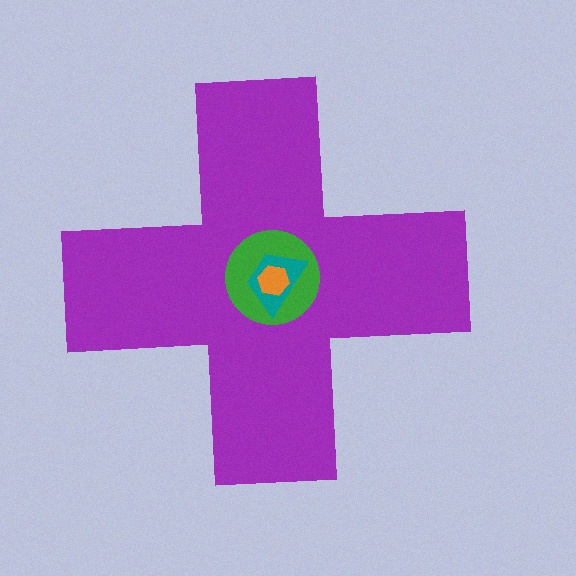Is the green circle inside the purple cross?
Yes.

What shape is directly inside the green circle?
The teal trapezoid.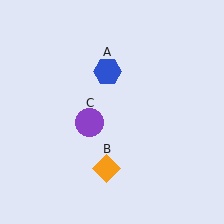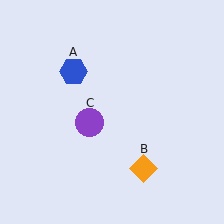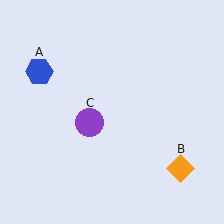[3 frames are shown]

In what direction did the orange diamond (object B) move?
The orange diamond (object B) moved right.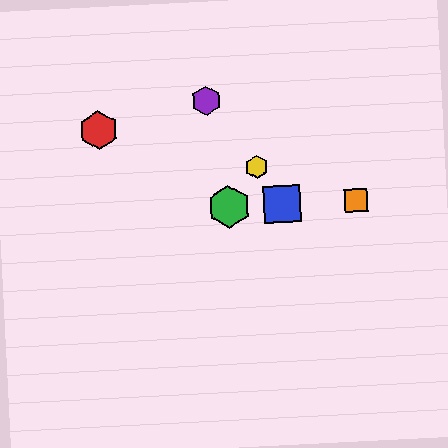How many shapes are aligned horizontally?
3 shapes (the blue square, the green hexagon, the orange square) are aligned horizontally.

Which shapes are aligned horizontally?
The blue square, the green hexagon, the orange square are aligned horizontally.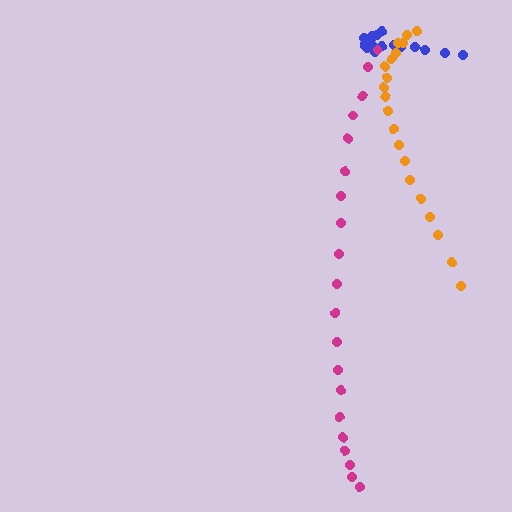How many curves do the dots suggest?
There are 3 distinct paths.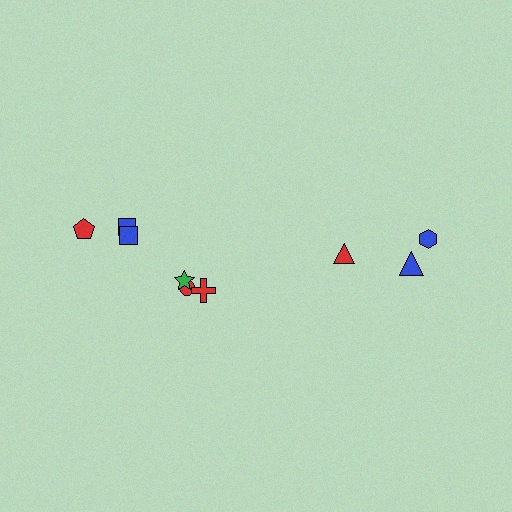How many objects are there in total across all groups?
There are 9 objects.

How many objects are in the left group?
There are 6 objects.